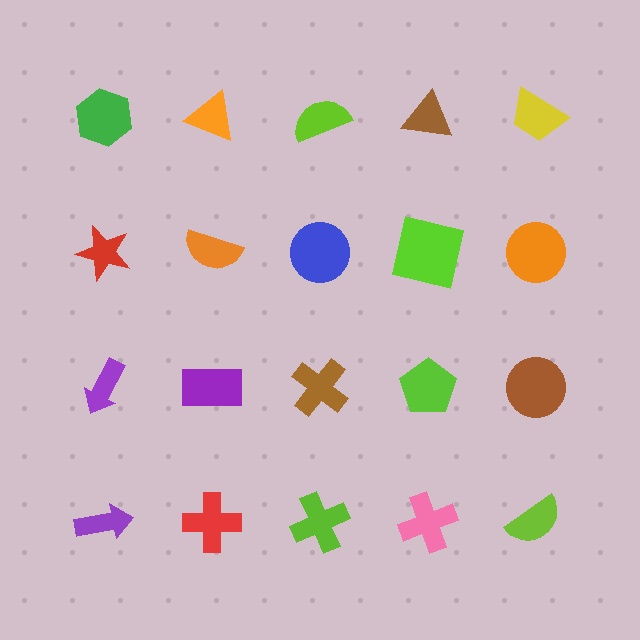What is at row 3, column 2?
A purple rectangle.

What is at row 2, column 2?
An orange semicircle.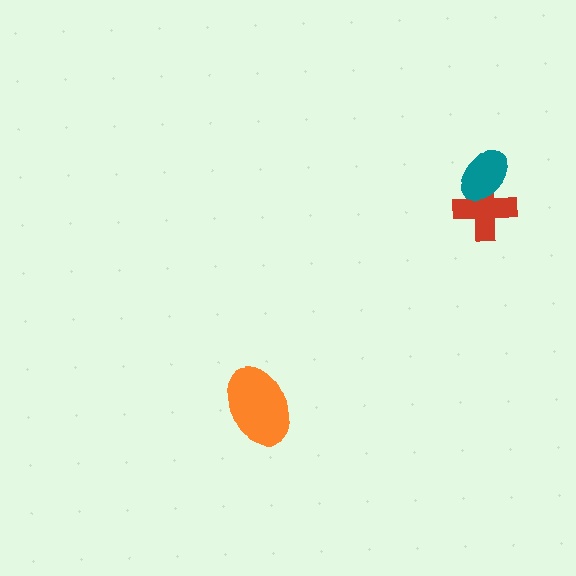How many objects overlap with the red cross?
1 object overlaps with the red cross.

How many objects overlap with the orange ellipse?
0 objects overlap with the orange ellipse.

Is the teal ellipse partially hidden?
No, no other shape covers it.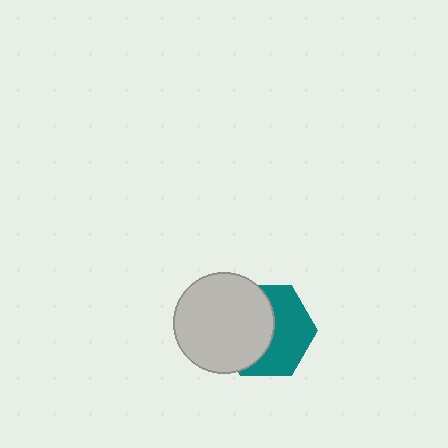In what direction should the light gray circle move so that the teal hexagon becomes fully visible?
The light gray circle should move left. That is the shortest direction to clear the overlap and leave the teal hexagon fully visible.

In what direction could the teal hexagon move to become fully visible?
The teal hexagon could move right. That would shift it out from behind the light gray circle entirely.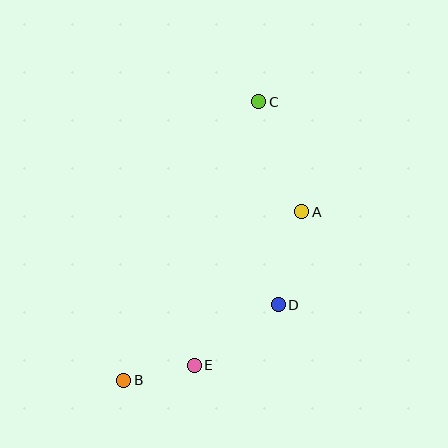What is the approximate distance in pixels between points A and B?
The distance between A and B is approximately 245 pixels.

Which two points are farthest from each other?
Points B and C are farthest from each other.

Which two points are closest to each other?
Points B and E are closest to each other.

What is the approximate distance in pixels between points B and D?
The distance between B and D is approximately 172 pixels.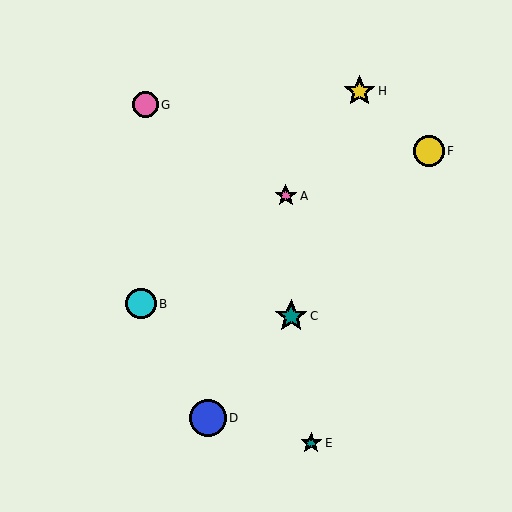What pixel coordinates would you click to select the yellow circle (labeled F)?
Click at (429, 151) to select the yellow circle F.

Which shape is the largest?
The blue circle (labeled D) is the largest.